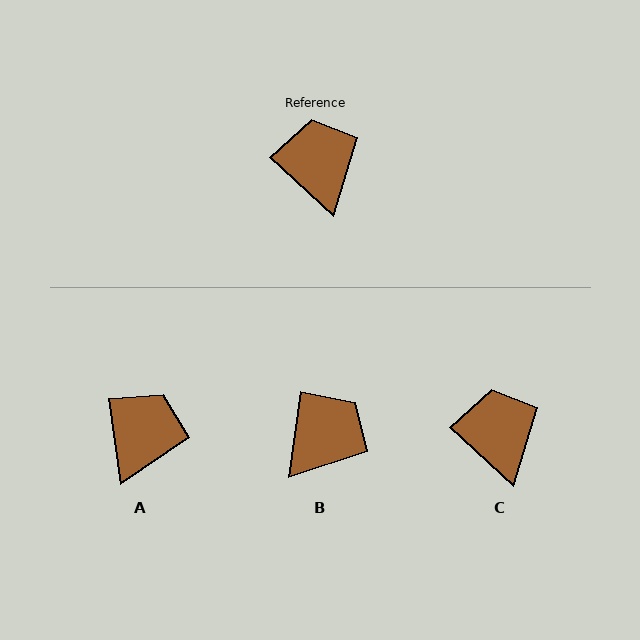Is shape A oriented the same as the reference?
No, it is off by about 38 degrees.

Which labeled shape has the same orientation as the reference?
C.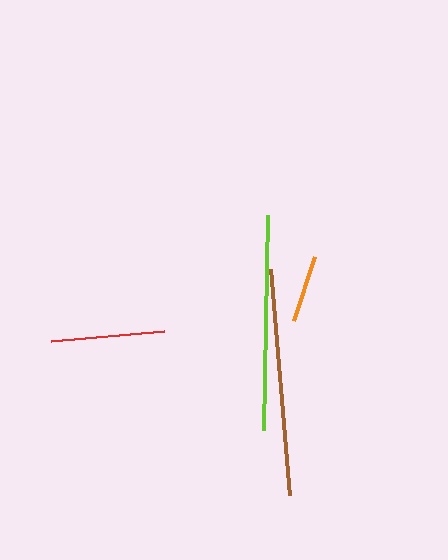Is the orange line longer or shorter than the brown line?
The brown line is longer than the orange line.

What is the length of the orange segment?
The orange segment is approximately 68 pixels long.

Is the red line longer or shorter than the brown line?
The brown line is longer than the red line.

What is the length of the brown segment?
The brown segment is approximately 227 pixels long.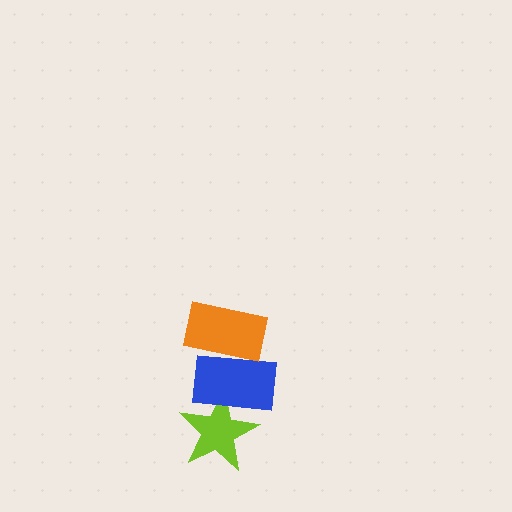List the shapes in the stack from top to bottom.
From top to bottom: the orange rectangle, the blue rectangle, the lime star.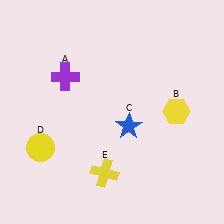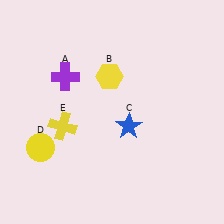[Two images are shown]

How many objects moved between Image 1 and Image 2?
2 objects moved between the two images.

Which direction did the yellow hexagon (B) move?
The yellow hexagon (B) moved left.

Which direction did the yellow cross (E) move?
The yellow cross (E) moved up.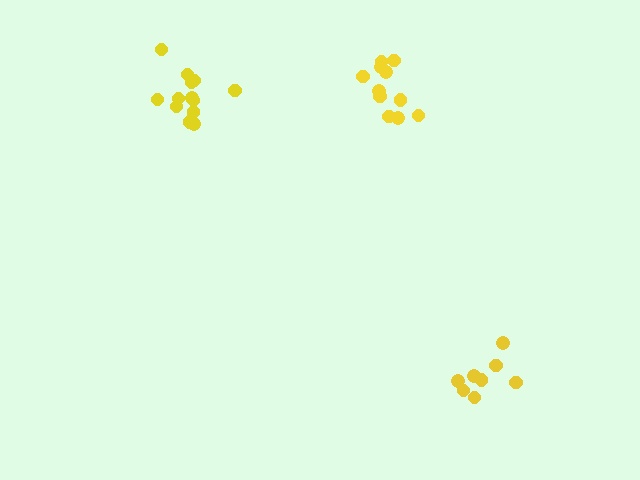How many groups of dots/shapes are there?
There are 3 groups.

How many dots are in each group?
Group 1: 11 dots, Group 2: 8 dots, Group 3: 13 dots (32 total).